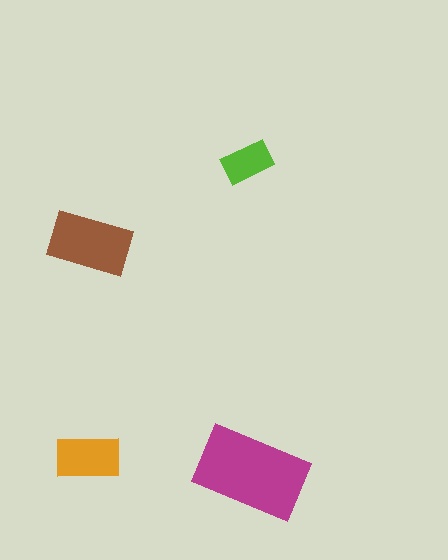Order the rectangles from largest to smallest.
the magenta one, the brown one, the orange one, the lime one.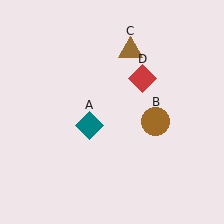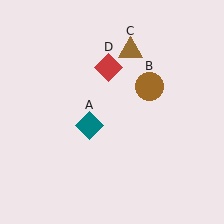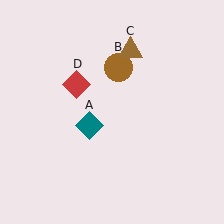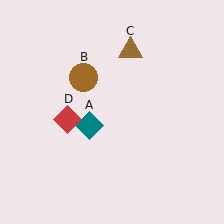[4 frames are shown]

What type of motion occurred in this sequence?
The brown circle (object B), red diamond (object D) rotated counterclockwise around the center of the scene.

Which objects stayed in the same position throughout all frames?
Teal diamond (object A) and brown triangle (object C) remained stationary.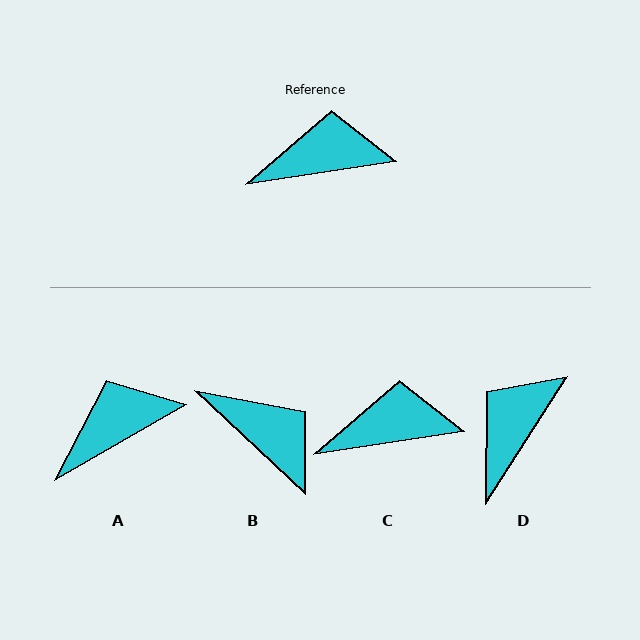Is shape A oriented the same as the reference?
No, it is off by about 21 degrees.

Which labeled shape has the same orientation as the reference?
C.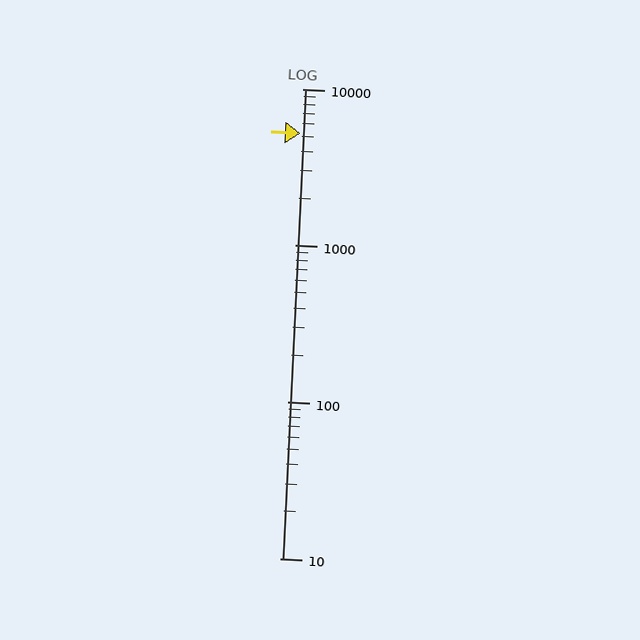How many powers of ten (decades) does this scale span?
The scale spans 3 decades, from 10 to 10000.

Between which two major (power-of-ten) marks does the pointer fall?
The pointer is between 1000 and 10000.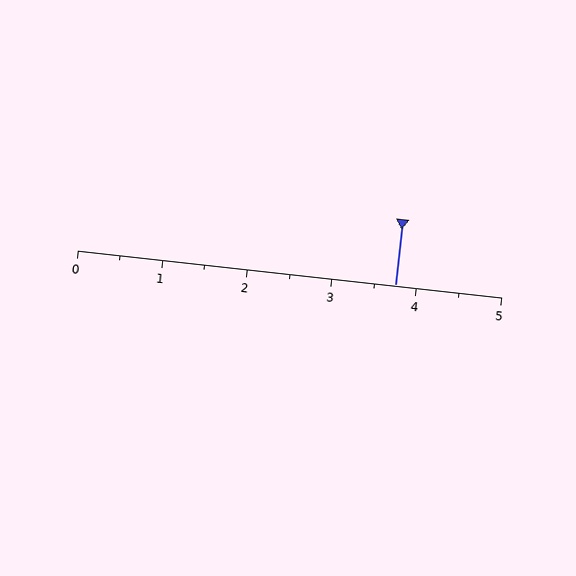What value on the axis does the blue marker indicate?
The marker indicates approximately 3.8.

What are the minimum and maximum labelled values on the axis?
The axis runs from 0 to 5.